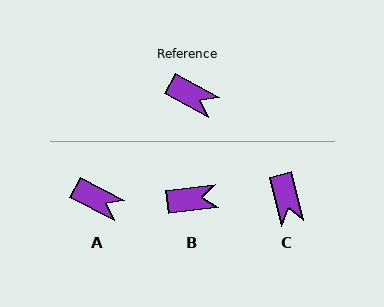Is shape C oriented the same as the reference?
No, it is off by about 49 degrees.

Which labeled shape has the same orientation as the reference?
A.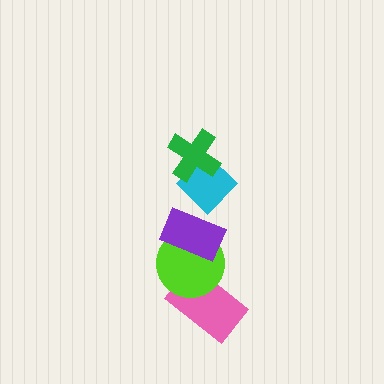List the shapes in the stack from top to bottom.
From top to bottom: the green cross, the cyan diamond, the purple rectangle, the lime circle, the pink rectangle.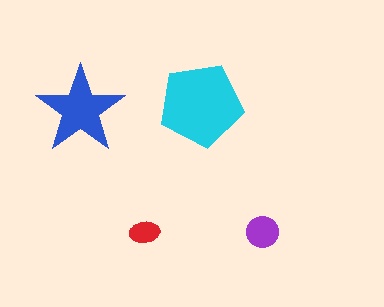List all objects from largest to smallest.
The cyan pentagon, the blue star, the purple circle, the red ellipse.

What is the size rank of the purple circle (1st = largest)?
3rd.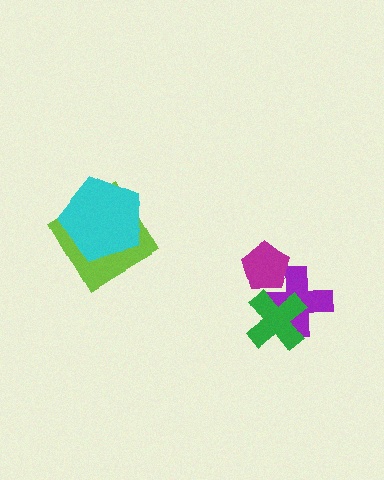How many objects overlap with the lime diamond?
1 object overlaps with the lime diamond.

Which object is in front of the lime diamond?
The cyan pentagon is in front of the lime diamond.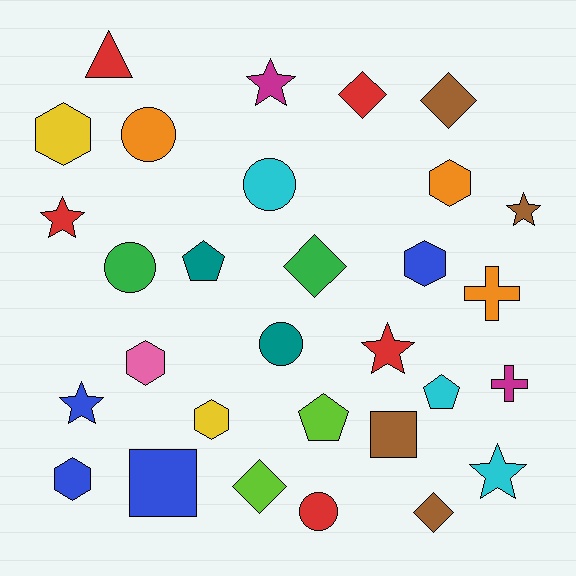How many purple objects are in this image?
There are no purple objects.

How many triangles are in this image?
There is 1 triangle.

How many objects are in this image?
There are 30 objects.